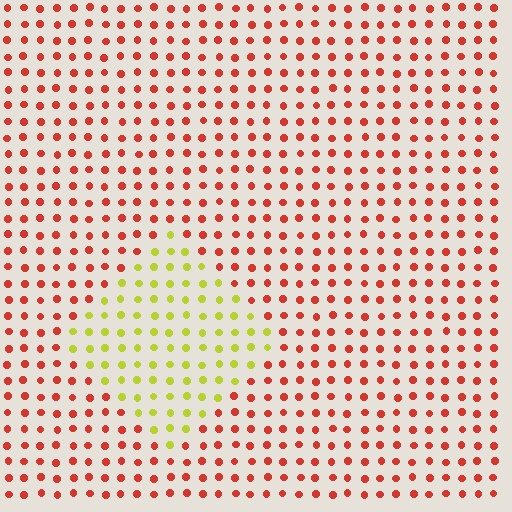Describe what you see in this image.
The image is filled with small red elements in a uniform arrangement. A diamond-shaped region is visible where the elements are tinted to a slightly different hue, forming a subtle color boundary.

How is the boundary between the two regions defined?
The boundary is defined purely by a slight shift in hue (about 68 degrees). Spacing, size, and orientation are identical on both sides.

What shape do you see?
I see a diamond.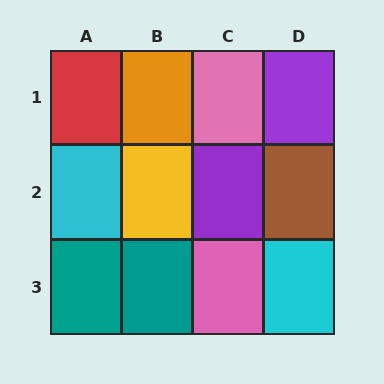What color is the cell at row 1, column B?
Orange.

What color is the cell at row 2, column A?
Cyan.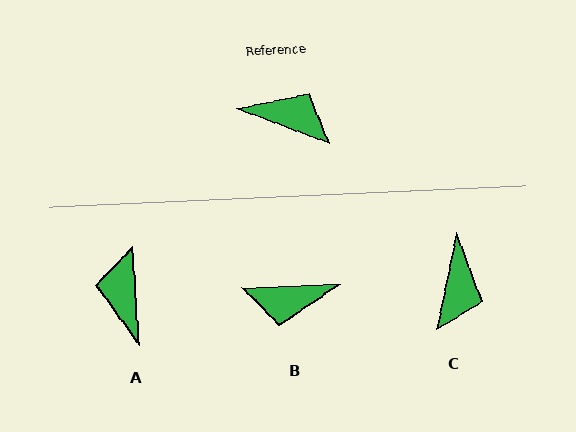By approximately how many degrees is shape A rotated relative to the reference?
Approximately 114 degrees counter-clockwise.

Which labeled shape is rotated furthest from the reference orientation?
B, about 158 degrees away.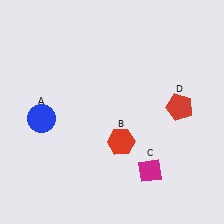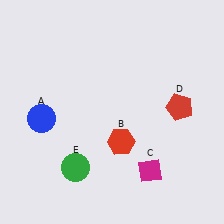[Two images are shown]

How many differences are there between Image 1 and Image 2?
There is 1 difference between the two images.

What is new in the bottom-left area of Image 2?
A green circle (E) was added in the bottom-left area of Image 2.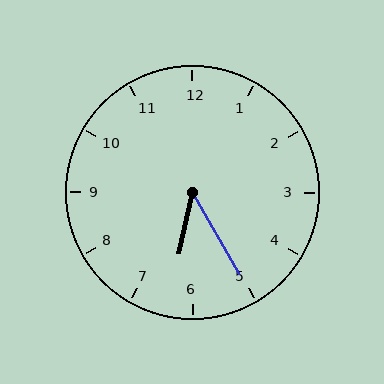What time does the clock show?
6:25.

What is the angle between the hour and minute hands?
Approximately 42 degrees.